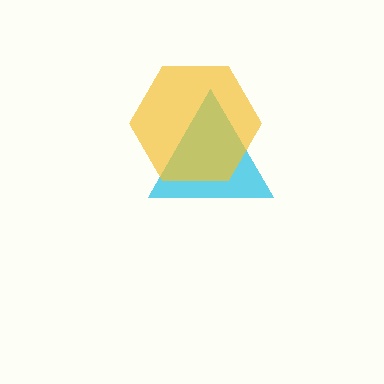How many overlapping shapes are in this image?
There are 2 overlapping shapes in the image.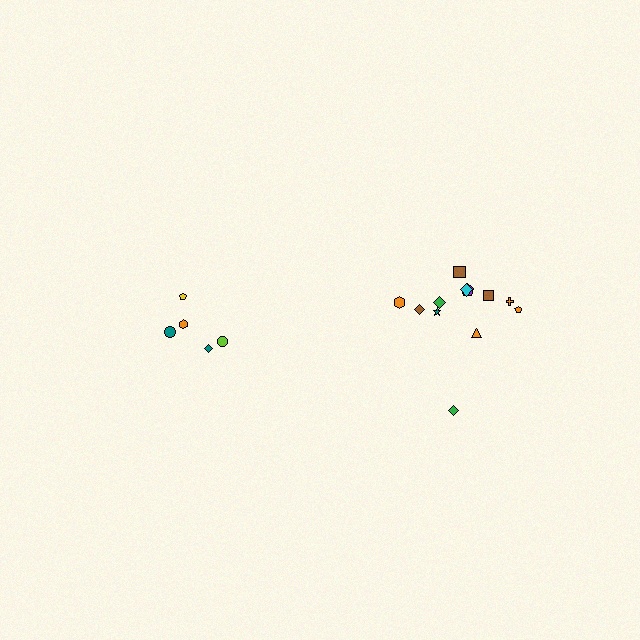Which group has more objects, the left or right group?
The right group.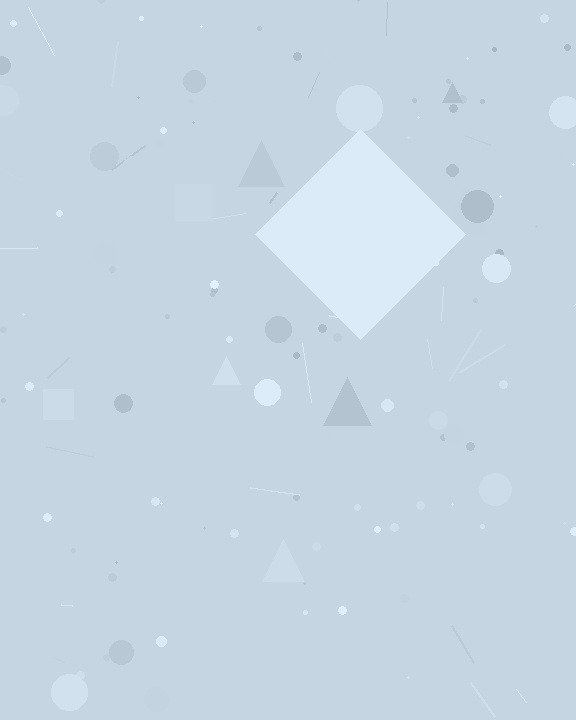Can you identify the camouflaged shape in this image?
The camouflaged shape is a diamond.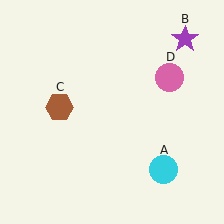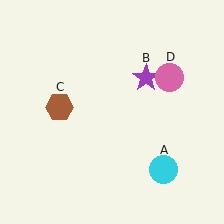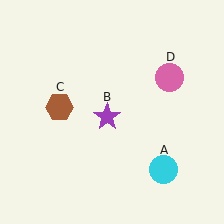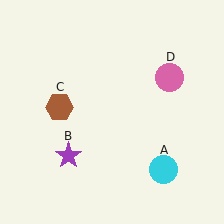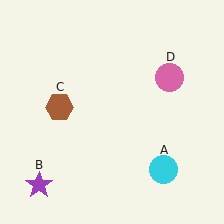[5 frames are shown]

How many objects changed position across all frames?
1 object changed position: purple star (object B).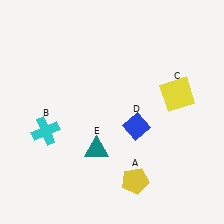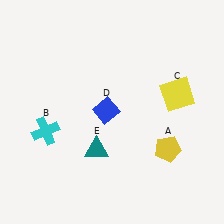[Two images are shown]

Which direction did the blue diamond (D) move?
The blue diamond (D) moved left.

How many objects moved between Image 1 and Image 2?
2 objects moved between the two images.